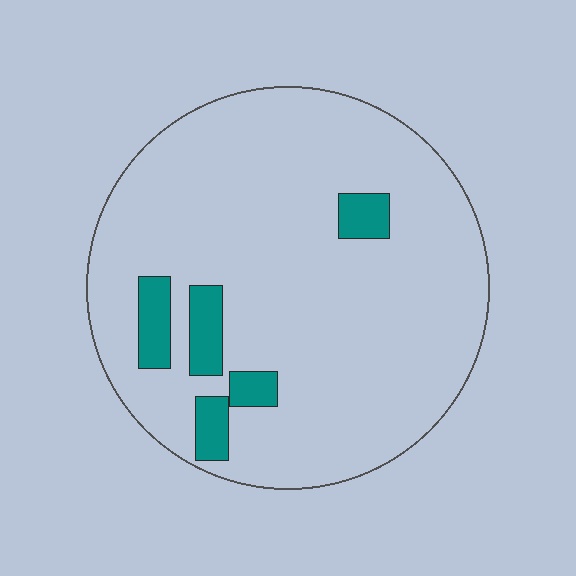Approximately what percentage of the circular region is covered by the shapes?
Approximately 10%.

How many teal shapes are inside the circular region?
5.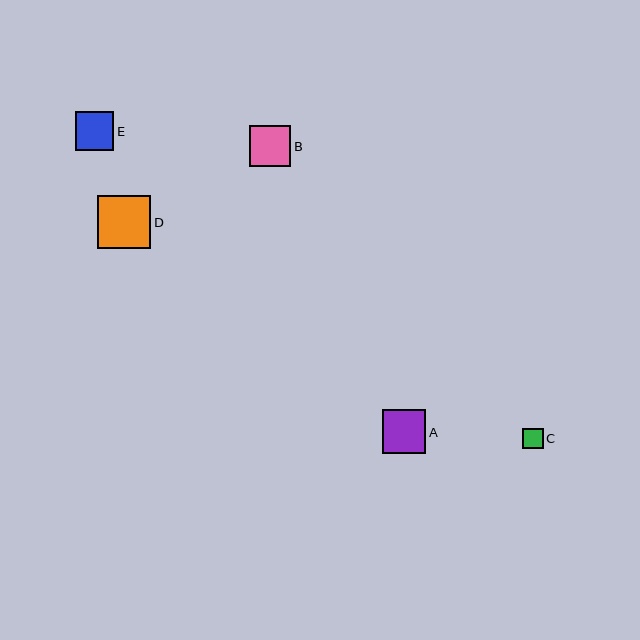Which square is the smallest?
Square C is the smallest with a size of approximately 20 pixels.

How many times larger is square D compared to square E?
Square D is approximately 1.4 times the size of square E.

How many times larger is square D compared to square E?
Square D is approximately 1.4 times the size of square E.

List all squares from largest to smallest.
From largest to smallest: D, A, B, E, C.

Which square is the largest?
Square D is the largest with a size of approximately 53 pixels.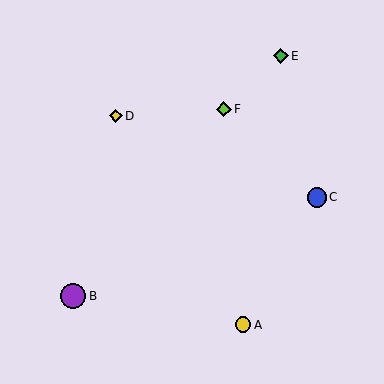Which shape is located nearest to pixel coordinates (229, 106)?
The lime diamond (labeled F) at (224, 109) is nearest to that location.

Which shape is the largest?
The purple circle (labeled B) is the largest.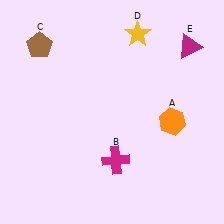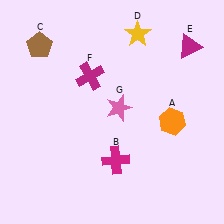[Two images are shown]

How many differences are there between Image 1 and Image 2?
There are 2 differences between the two images.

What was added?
A magenta cross (F), a pink star (G) were added in Image 2.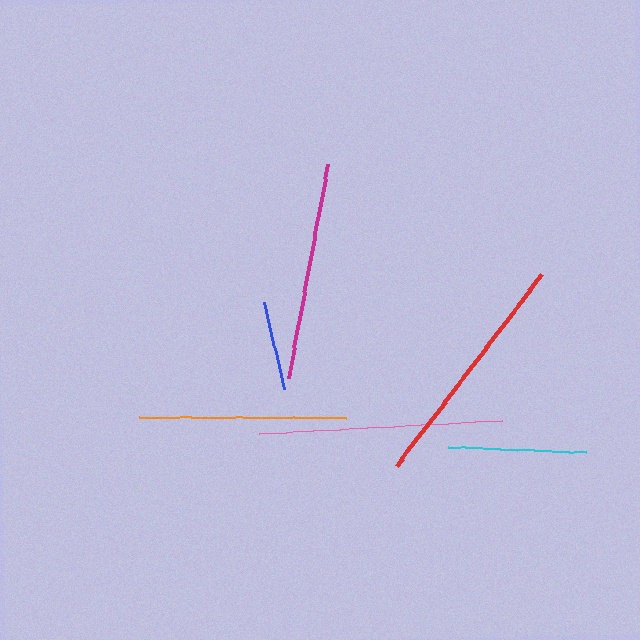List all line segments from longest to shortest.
From longest to shortest: pink, red, magenta, orange, cyan, blue.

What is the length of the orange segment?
The orange segment is approximately 207 pixels long.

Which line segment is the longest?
The pink line is the longest at approximately 243 pixels.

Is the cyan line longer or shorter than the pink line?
The pink line is longer than the cyan line.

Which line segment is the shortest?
The blue line is the shortest at approximately 89 pixels.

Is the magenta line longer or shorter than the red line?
The red line is longer than the magenta line.